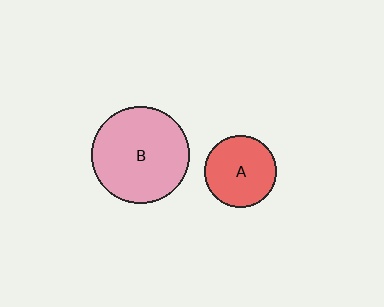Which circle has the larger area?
Circle B (pink).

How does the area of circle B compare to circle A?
Approximately 1.8 times.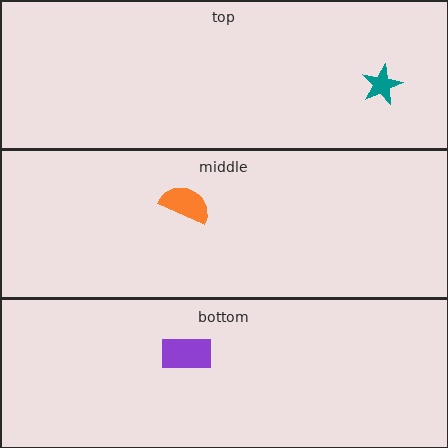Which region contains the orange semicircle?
The middle region.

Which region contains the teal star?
The top region.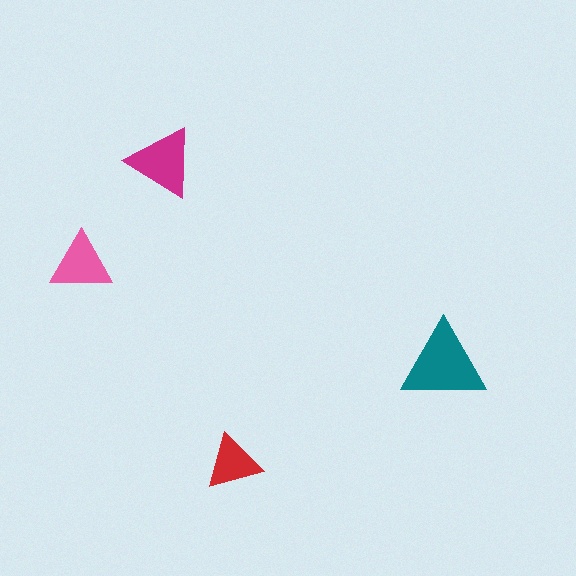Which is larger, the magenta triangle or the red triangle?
The magenta one.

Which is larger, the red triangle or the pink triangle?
The pink one.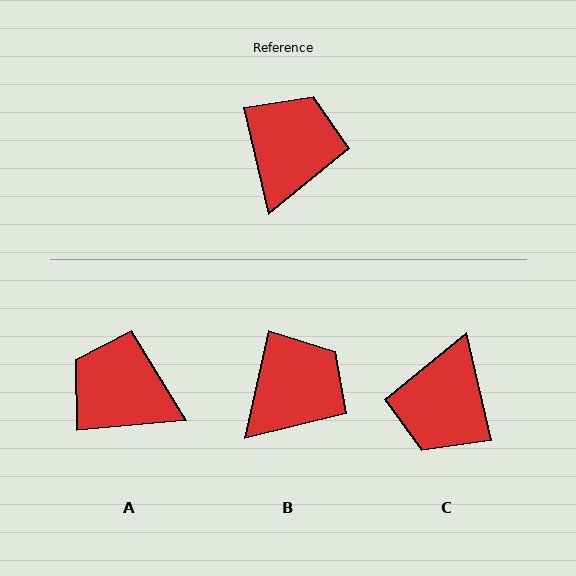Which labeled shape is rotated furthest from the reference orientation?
C, about 180 degrees away.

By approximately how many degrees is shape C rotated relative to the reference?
Approximately 180 degrees counter-clockwise.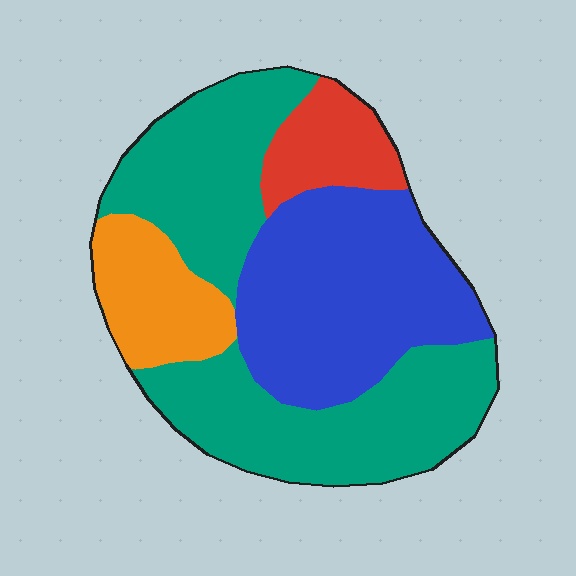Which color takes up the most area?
Teal, at roughly 45%.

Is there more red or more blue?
Blue.